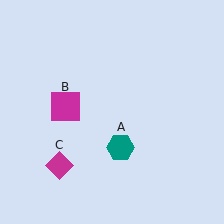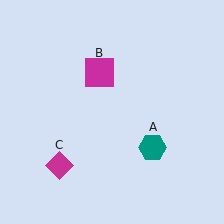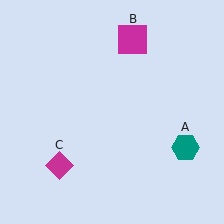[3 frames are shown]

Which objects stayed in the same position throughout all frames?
Magenta diamond (object C) remained stationary.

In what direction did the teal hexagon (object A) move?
The teal hexagon (object A) moved right.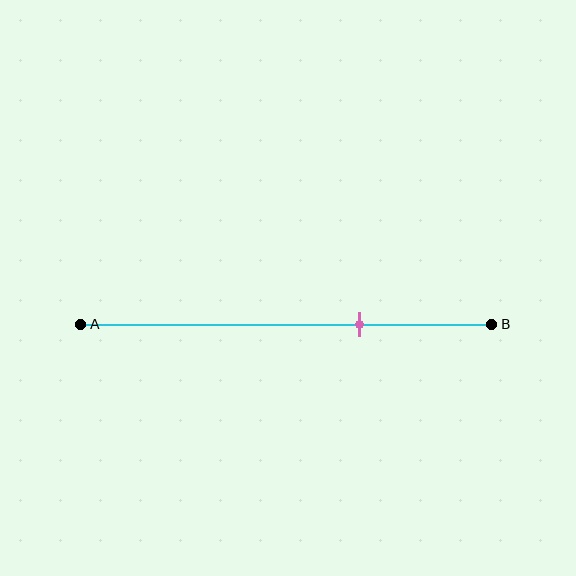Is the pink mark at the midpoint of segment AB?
No, the mark is at about 70% from A, not at the 50% midpoint.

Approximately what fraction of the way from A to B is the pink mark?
The pink mark is approximately 70% of the way from A to B.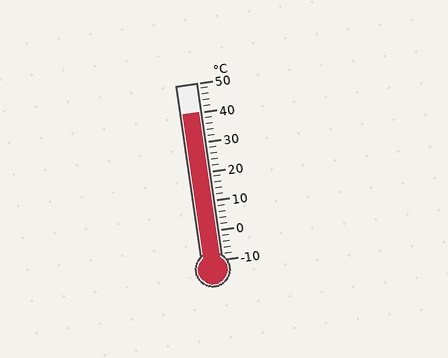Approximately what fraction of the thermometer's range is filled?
The thermometer is filled to approximately 85% of its range.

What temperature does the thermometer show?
The thermometer shows approximately 40°C.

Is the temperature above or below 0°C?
The temperature is above 0°C.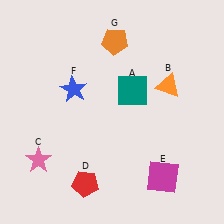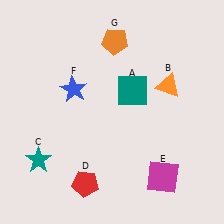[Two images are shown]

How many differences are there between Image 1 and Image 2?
There is 1 difference between the two images.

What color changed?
The star (C) changed from pink in Image 1 to teal in Image 2.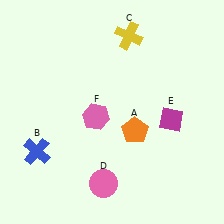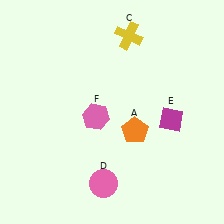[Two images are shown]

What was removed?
The blue cross (B) was removed in Image 2.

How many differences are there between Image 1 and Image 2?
There is 1 difference between the two images.